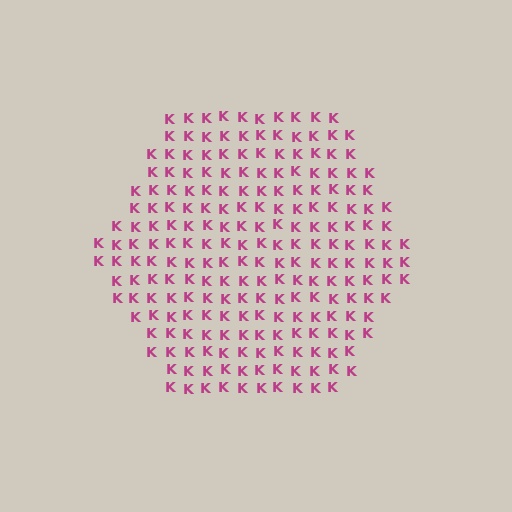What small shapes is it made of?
It is made of small letter K's.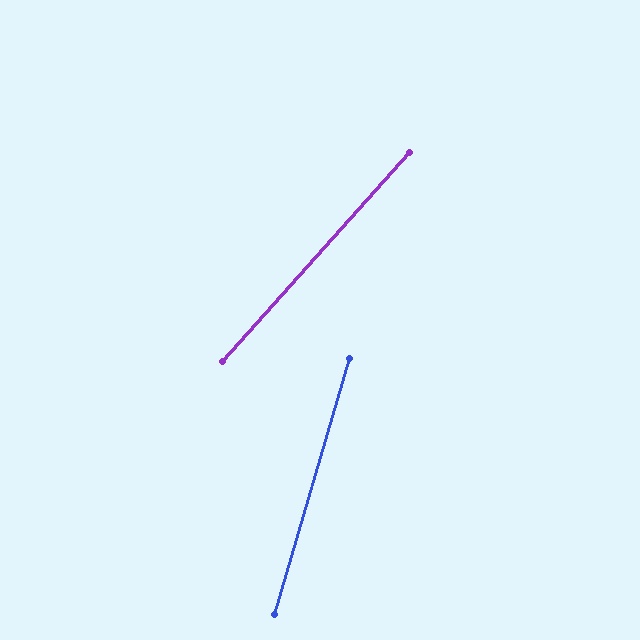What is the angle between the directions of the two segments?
Approximately 25 degrees.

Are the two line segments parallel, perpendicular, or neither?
Neither parallel nor perpendicular — they differ by about 25°.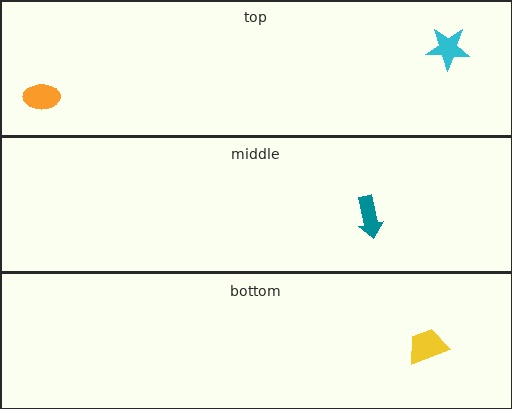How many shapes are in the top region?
2.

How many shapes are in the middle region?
1.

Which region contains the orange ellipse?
The top region.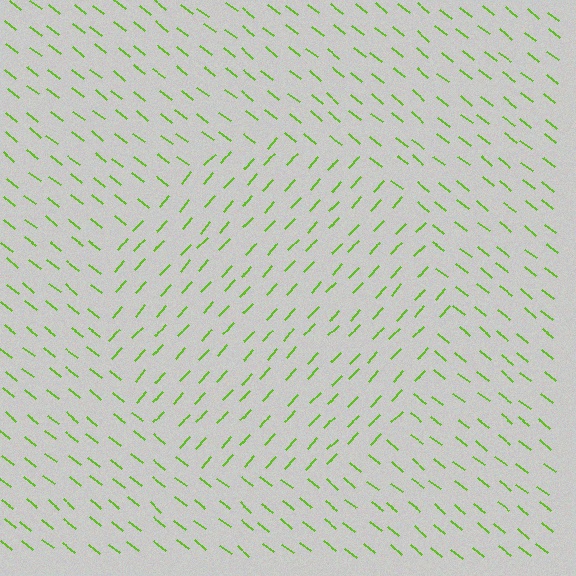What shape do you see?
I see a circle.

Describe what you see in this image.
The image is filled with small lime line segments. A circle region in the image has lines oriented differently from the surrounding lines, creating a visible texture boundary.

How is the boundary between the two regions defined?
The boundary is defined purely by a change in line orientation (approximately 86 degrees difference). All lines are the same color and thickness.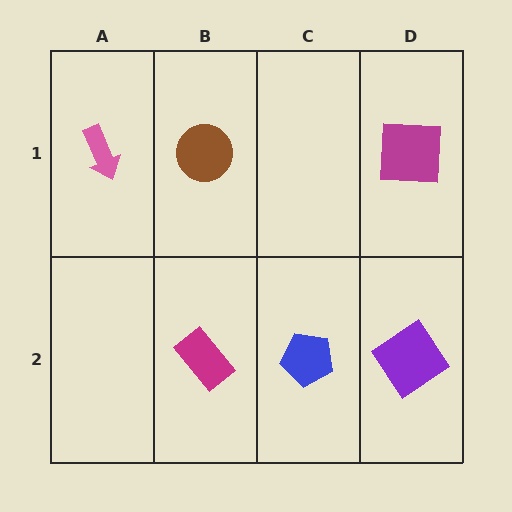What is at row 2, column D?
A purple diamond.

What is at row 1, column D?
A magenta square.